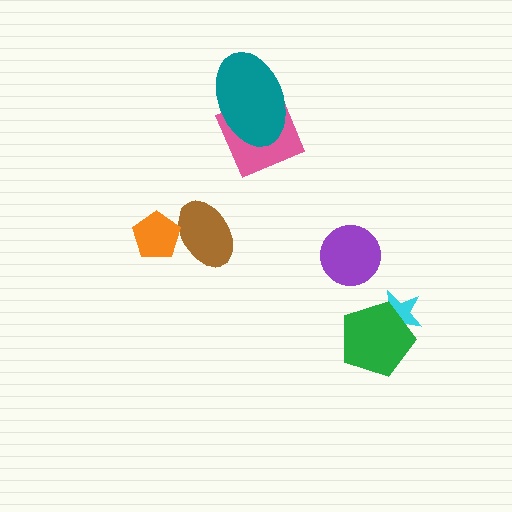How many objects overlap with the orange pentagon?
1 object overlaps with the orange pentagon.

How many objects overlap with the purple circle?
0 objects overlap with the purple circle.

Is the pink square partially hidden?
Yes, it is partially covered by another shape.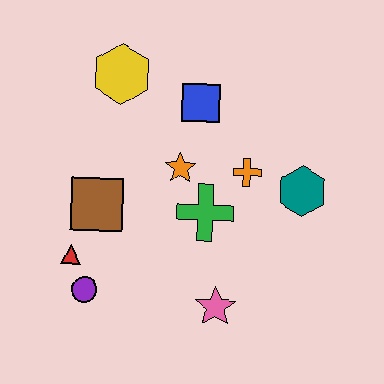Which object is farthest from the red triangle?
The teal hexagon is farthest from the red triangle.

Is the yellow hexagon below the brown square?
No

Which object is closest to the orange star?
The green cross is closest to the orange star.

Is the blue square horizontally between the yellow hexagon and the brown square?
No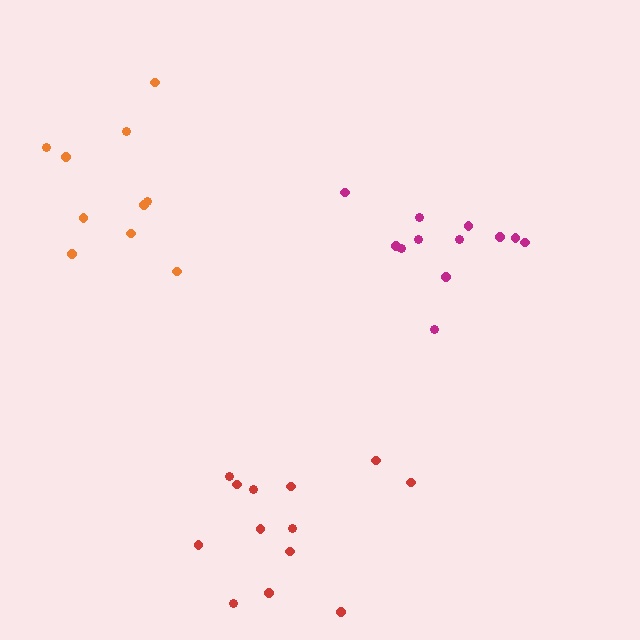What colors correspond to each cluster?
The clusters are colored: magenta, red, orange.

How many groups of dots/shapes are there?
There are 3 groups.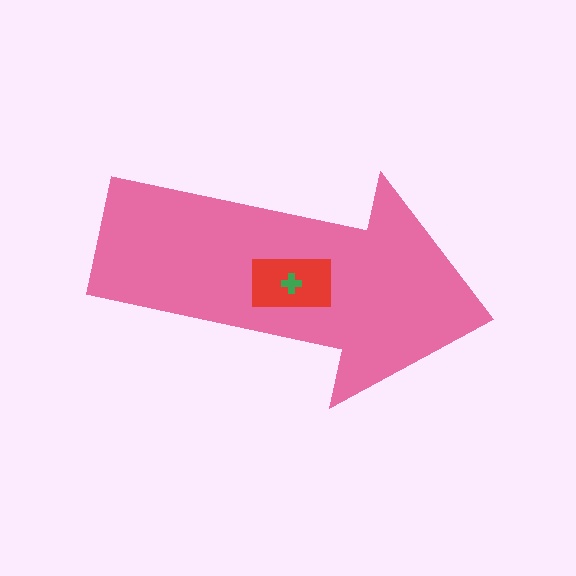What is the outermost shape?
The pink arrow.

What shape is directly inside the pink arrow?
The red rectangle.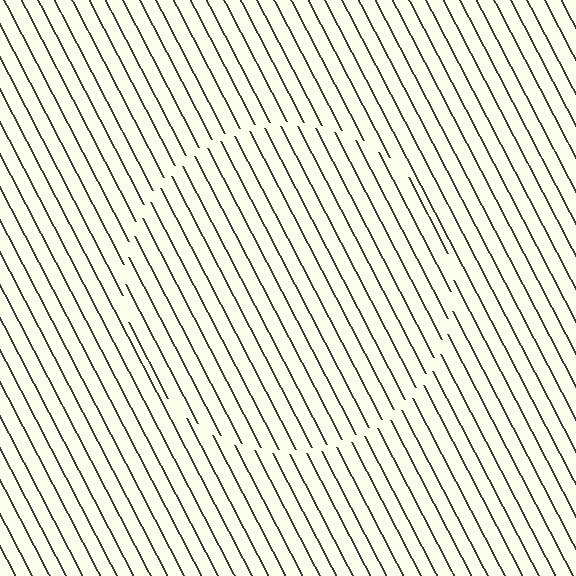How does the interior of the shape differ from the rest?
The interior of the shape contains the same grating, shifted by half a period — the contour is defined by the phase discontinuity where line-ends from the inner and outer gratings abut.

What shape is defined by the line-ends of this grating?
An illusory circle. The interior of the shape contains the same grating, shifted by half a period — the contour is defined by the phase discontinuity where line-ends from the inner and outer gratings abut.